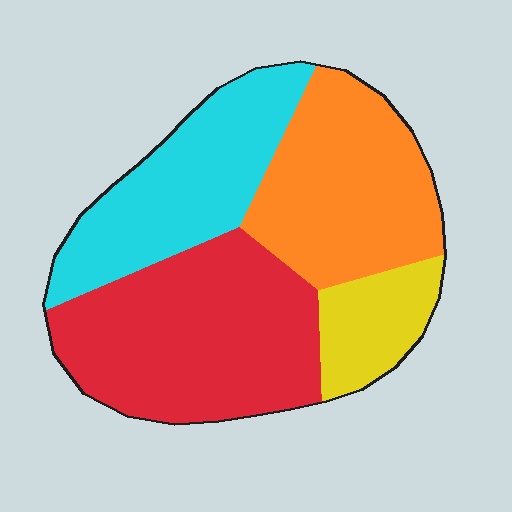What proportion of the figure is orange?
Orange covers roughly 30% of the figure.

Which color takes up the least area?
Yellow, at roughly 10%.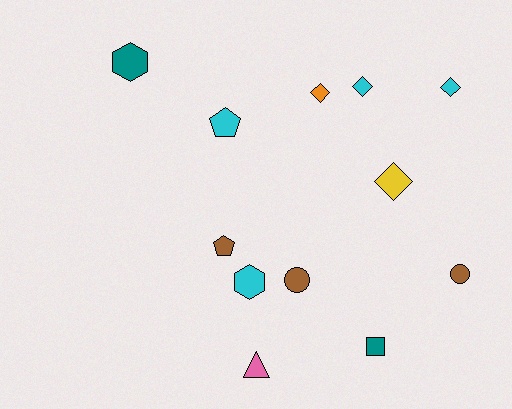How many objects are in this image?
There are 12 objects.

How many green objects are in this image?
There are no green objects.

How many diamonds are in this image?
There are 4 diamonds.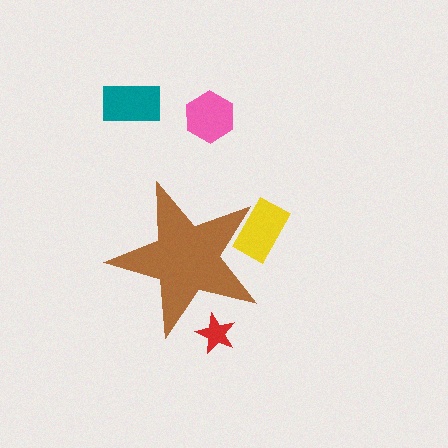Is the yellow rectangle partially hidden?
Yes, the yellow rectangle is partially hidden behind the brown star.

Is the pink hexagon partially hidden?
No, the pink hexagon is fully visible.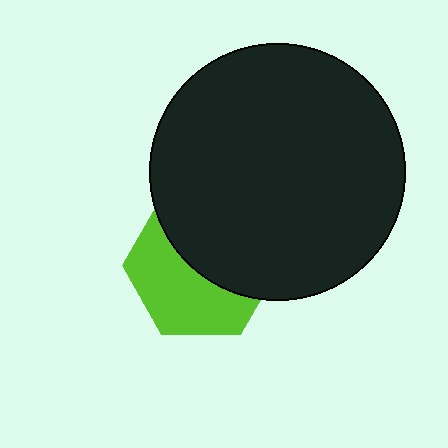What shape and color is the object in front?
The object in front is a black circle.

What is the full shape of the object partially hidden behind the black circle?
The partially hidden object is a lime hexagon.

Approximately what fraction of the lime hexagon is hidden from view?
Roughly 51% of the lime hexagon is hidden behind the black circle.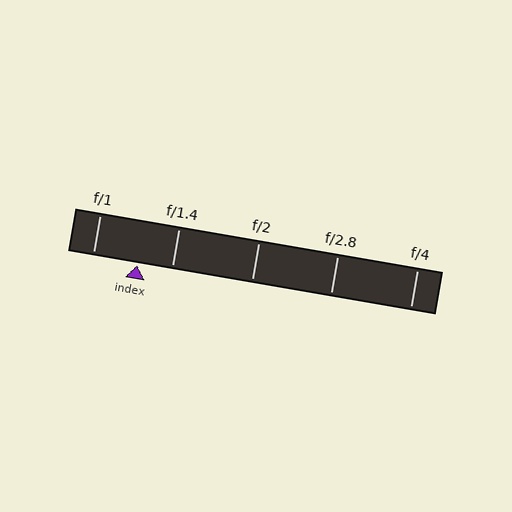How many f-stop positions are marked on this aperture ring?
There are 5 f-stop positions marked.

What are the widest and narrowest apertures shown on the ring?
The widest aperture shown is f/1 and the narrowest is f/4.